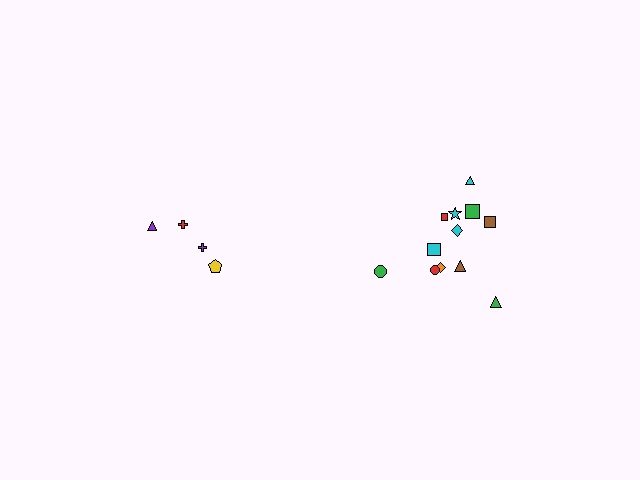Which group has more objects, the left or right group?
The right group.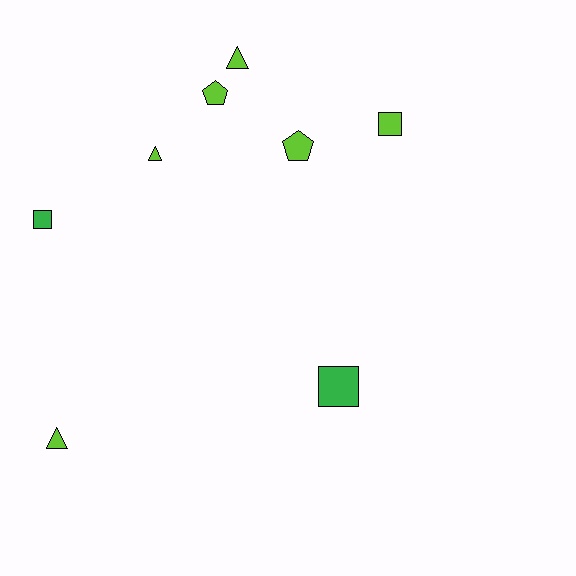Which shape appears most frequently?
Triangle, with 3 objects.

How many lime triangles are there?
There are 3 lime triangles.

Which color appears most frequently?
Lime, with 6 objects.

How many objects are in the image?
There are 8 objects.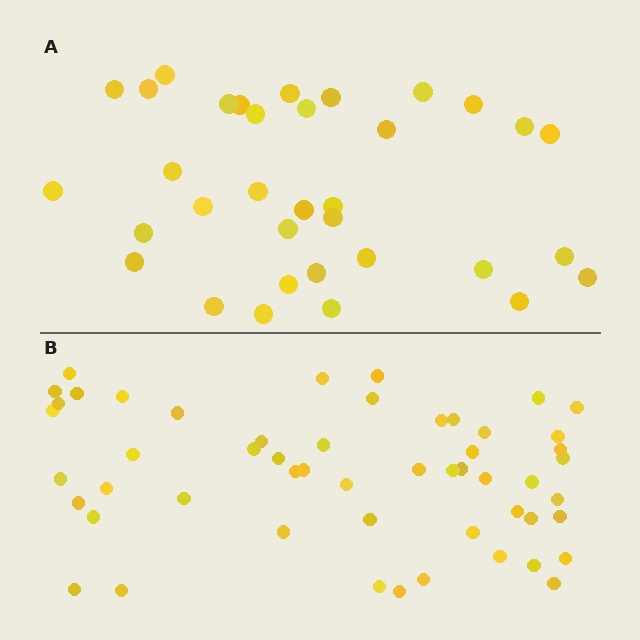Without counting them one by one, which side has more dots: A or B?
Region B (the bottom region) has more dots.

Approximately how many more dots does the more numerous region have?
Region B has approximately 20 more dots than region A.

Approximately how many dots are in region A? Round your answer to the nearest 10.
About 30 dots. (The exact count is 34, which rounds to 30.)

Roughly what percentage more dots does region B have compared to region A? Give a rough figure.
About 55% more.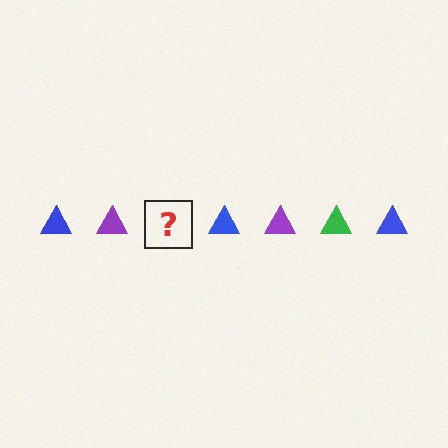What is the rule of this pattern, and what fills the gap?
The rule is that the pattern cycles through blue, purple, green triangles. The gap should be filled with a green triangle.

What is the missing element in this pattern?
The missing element is a green triangle.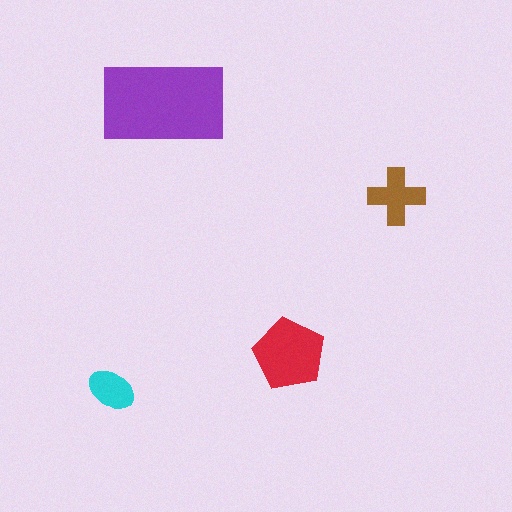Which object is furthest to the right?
The brown cross is rightmost.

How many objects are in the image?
There are 4 objects in the image.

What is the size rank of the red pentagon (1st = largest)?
2nd.